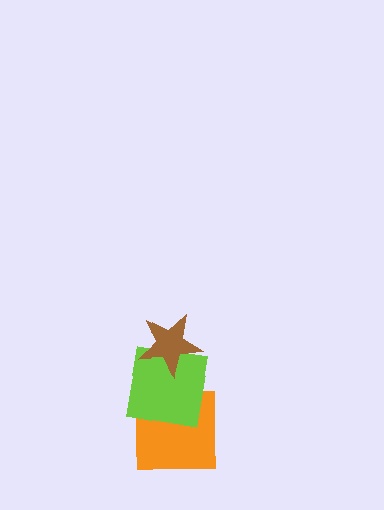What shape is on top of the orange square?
The lime square is on top of the orange square.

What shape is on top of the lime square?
The brown star is on top of the lime square.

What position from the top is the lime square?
The lime square is 2nd from the top.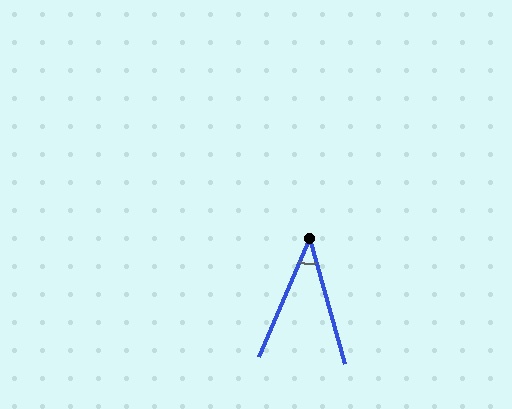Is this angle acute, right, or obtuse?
It is acute.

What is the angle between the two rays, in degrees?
Approximately 39 degrees.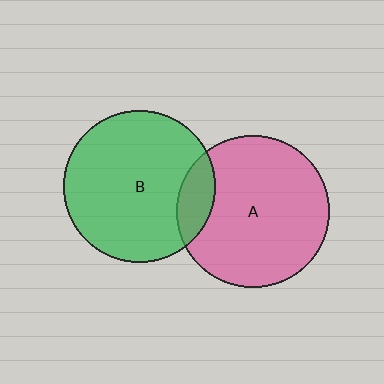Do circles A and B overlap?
Yes.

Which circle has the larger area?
Circle A (pink).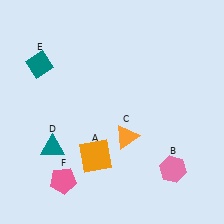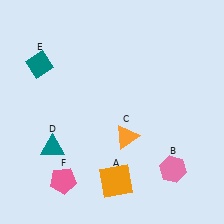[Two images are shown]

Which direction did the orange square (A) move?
The orange square (A) moved down.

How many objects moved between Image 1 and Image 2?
1 object moved between the two images.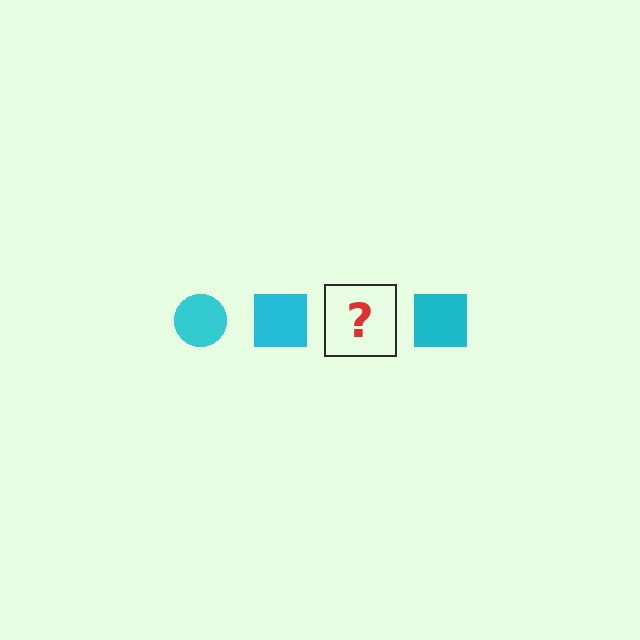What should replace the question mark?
The question mark should be replaced with a cyan circle.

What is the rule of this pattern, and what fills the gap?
The rule is that the pattern cycles through circle, square shapes in cyan. The gap should be filled with a cyan circle.